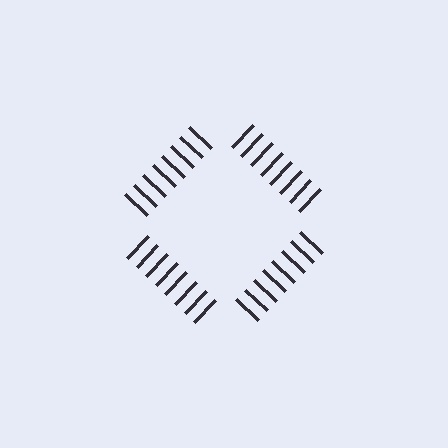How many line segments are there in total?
32 — 8 along each of the 4 edges.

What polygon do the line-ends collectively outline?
An illusory square — the line segments terminate on its edges but no continuous stroke is drawn.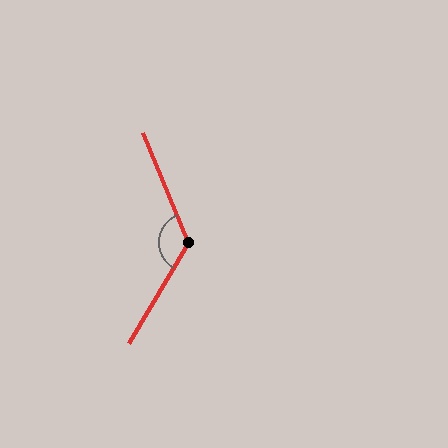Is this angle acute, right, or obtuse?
It is obtuse.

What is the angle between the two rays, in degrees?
Approximately 127 degrees.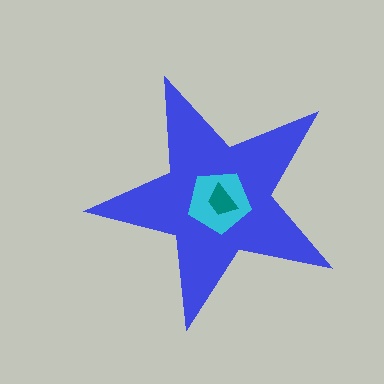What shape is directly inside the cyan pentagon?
The teal trapezoid.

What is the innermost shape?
The teal trapezoid.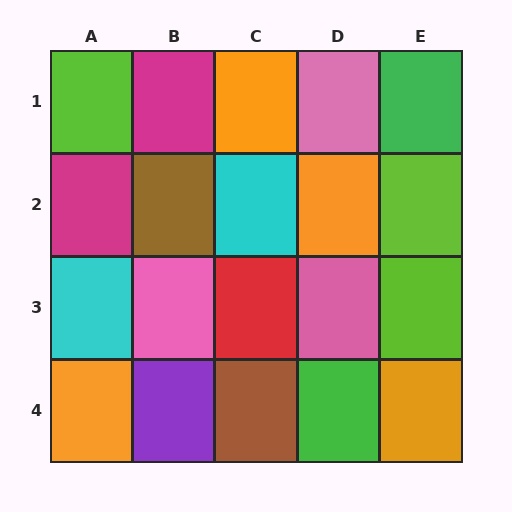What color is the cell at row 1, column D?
Pink.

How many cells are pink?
3 cells are pink.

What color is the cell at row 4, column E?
Orange.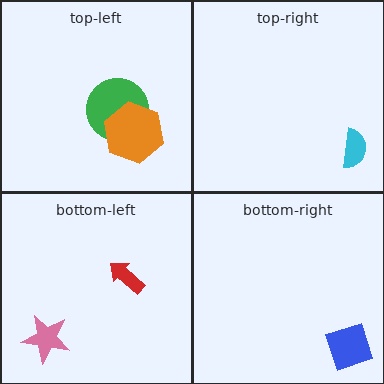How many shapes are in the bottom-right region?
1.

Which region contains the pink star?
The bottom-left region.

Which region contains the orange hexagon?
The top-left region.